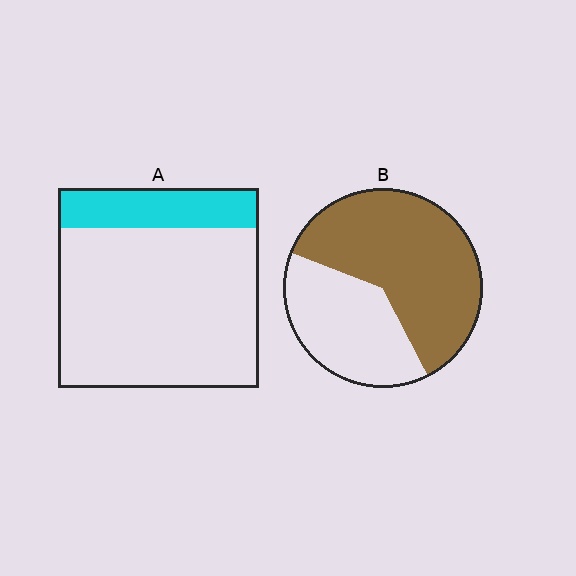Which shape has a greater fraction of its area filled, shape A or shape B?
Shape B.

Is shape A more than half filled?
No.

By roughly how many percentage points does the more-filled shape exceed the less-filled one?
By roughly 40 percentage points (B over A).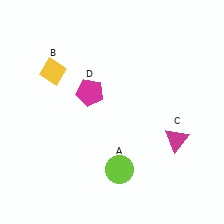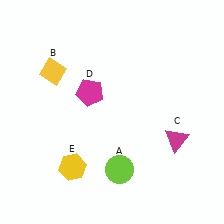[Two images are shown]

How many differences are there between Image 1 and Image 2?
There is 1 difference between the two images.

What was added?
A yellow hexagon (E) was added in Image 2.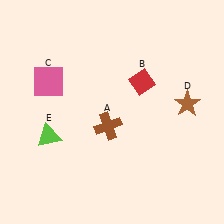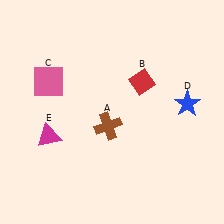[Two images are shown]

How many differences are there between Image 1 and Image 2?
There are 2 differences between the two images.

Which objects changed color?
D changed from brown to blue. E changed from lime to magenta.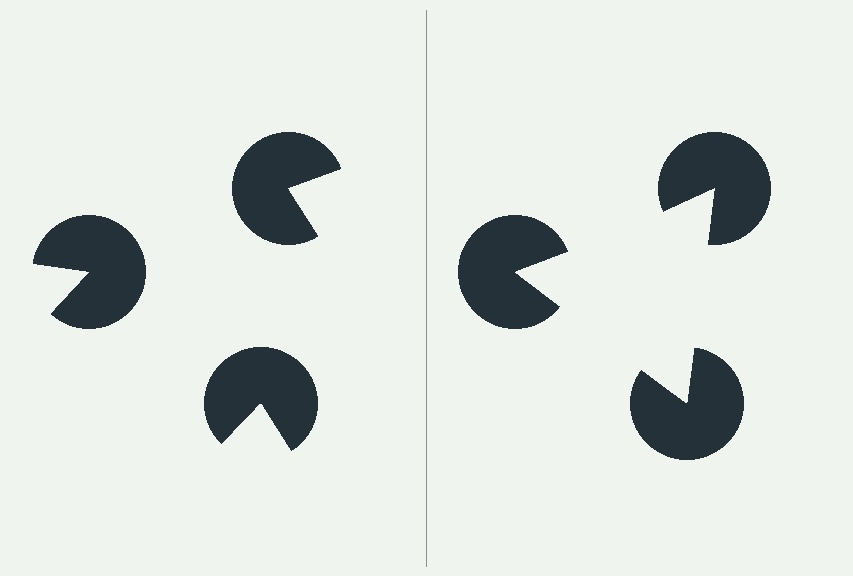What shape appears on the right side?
An illusory triangle.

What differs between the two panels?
The pac-man discs are positioned identically on both sides; only the wedge orientations differ. On the right they align to a triangle; on the left they are misaligned.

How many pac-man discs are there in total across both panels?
6 — 3 on each side.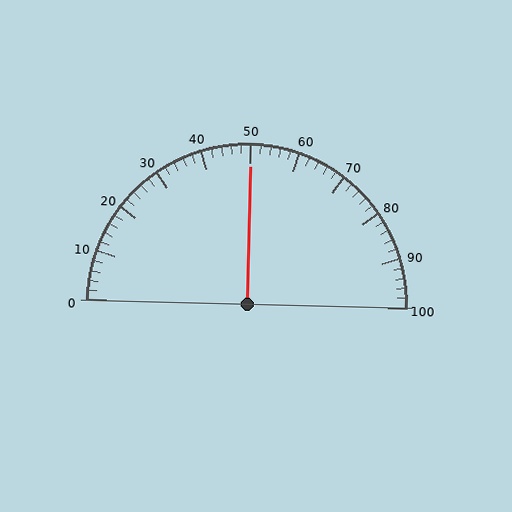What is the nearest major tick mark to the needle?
The nearest major tick mark is 50.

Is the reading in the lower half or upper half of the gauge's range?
The reading is in the upper half of the range (0 to 100).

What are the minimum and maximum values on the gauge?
The gauge ranges from 0 to 100.